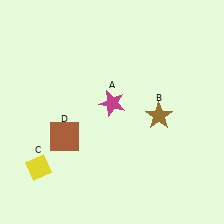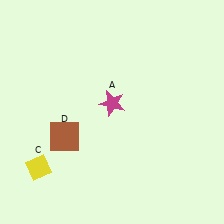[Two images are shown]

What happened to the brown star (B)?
The brown star (B) was removed in Image 2. It was in the bottom-right area of Image 1.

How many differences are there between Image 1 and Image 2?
There is 1 difference between the two images.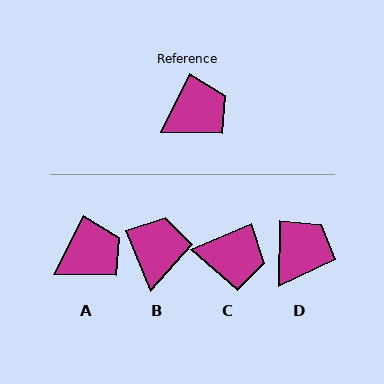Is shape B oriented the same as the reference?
No, it is off by about 49 degrees.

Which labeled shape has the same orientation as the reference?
A.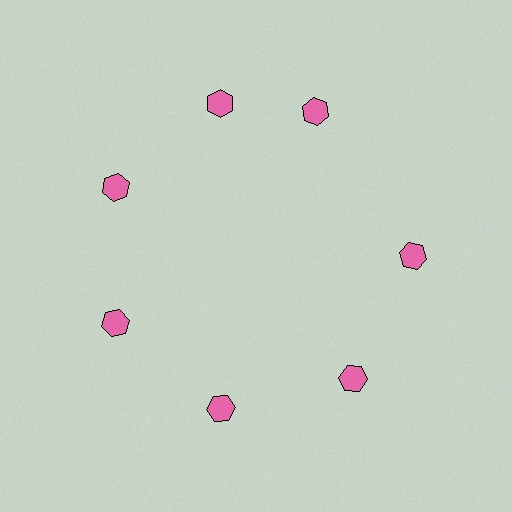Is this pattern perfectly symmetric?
No. The 7 pink hexagons are arranged in a ring, but one element near the 1 o'clock position is rotated out of alignment along the ring, breaking the 7-fold rotational symmetry.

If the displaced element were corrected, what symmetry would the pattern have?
It would have 7-fold rotational symmetry — the pattern would map onto itself every 51 degrees.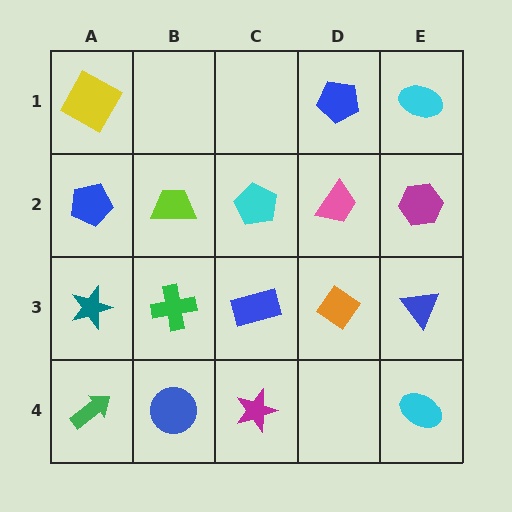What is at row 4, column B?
A blue circle.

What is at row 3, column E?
A blue triangle.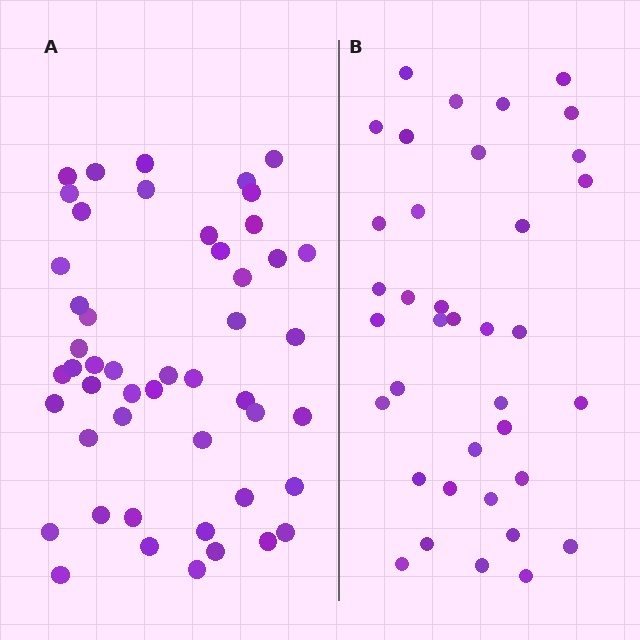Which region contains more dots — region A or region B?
Region A (the left region) has more dots.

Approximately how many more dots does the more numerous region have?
Region A has roughly 12 or so more dots than region B.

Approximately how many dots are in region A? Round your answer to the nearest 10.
About 50 dots. (The exact count is 49, which rounds to 50.)